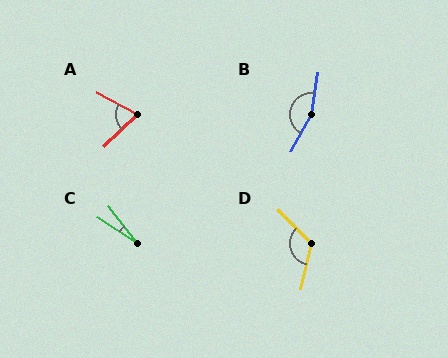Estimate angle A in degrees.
Approximately 72 degrees.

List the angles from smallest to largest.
C (19°), A (72°), D (123°), B (160°).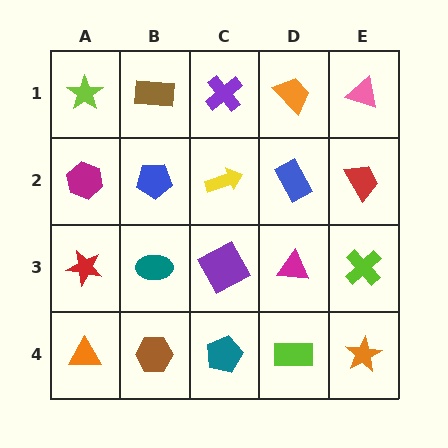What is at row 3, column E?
A lime cross.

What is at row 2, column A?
A magenta hexagon.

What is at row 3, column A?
A red star.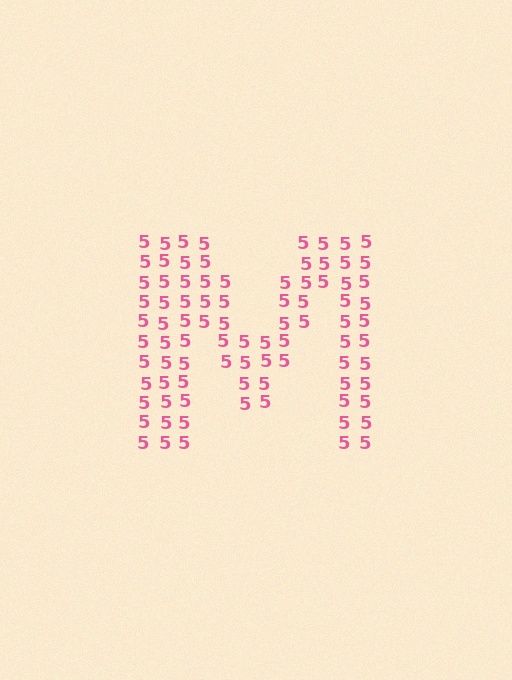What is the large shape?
The large shape is the letter M.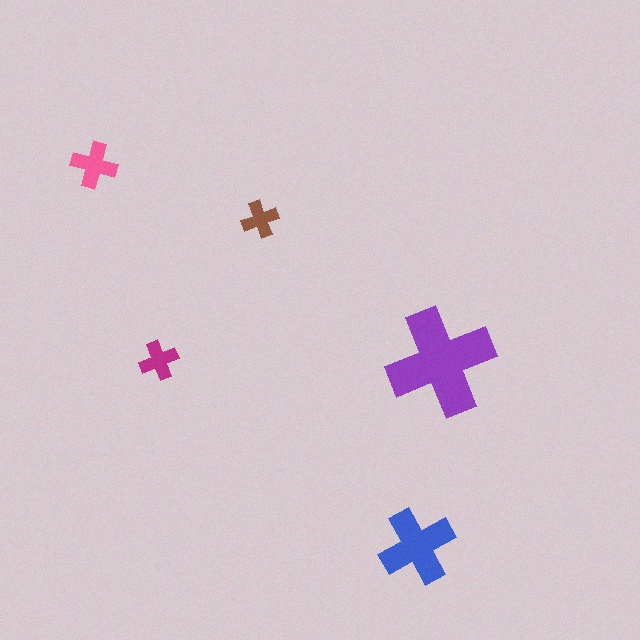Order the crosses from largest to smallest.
the purple one, the blue one, the pink one, the magenta one, the brown one.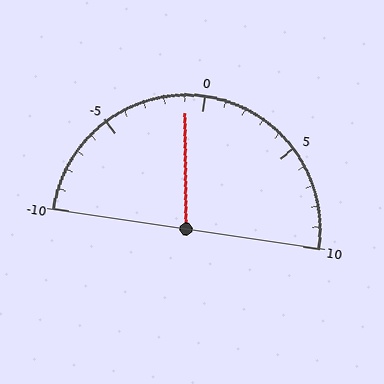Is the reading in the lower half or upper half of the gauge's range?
The reading is in the lower half of the range (-10 to 10).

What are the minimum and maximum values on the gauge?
The gauge ranges from -10 to 10.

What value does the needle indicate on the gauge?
The needle indicates approximately -1.